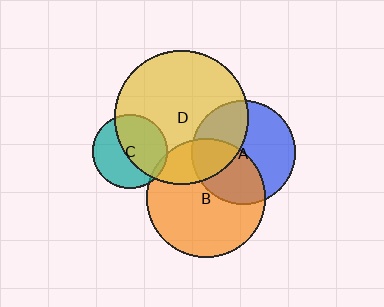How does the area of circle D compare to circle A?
Approximately 1.7 times.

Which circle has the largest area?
Circle D (yellow).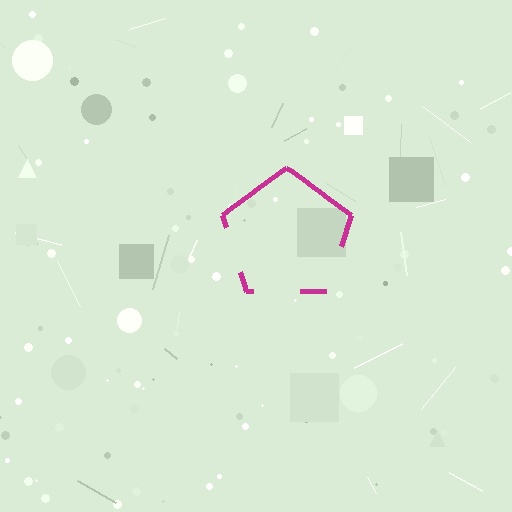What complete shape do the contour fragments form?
The contour fragments form a pentagon.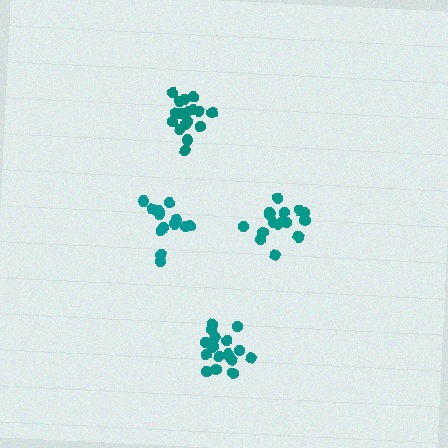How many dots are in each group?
Group 1: 13 dots, Group 2: 17 dots, Group 3: 17 dots, Group 4: 17 dots (64 total).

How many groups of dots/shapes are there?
There are 4 groups.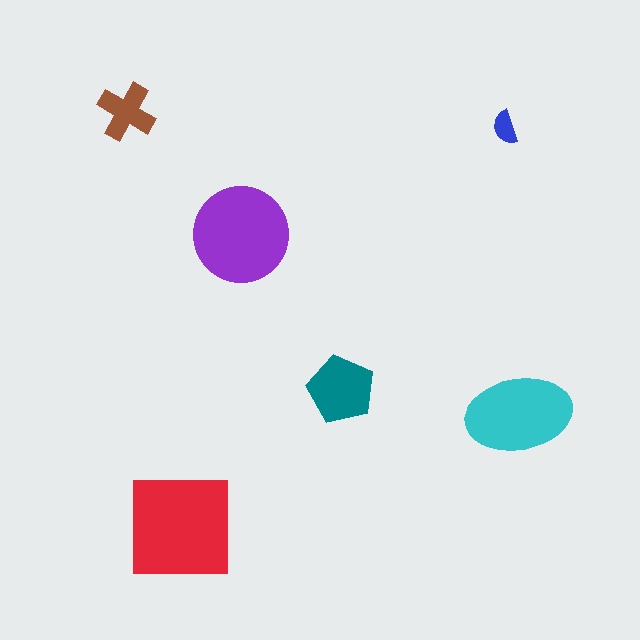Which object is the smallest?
The blue semicircle.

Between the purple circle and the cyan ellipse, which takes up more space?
The purple circle.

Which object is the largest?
The red square.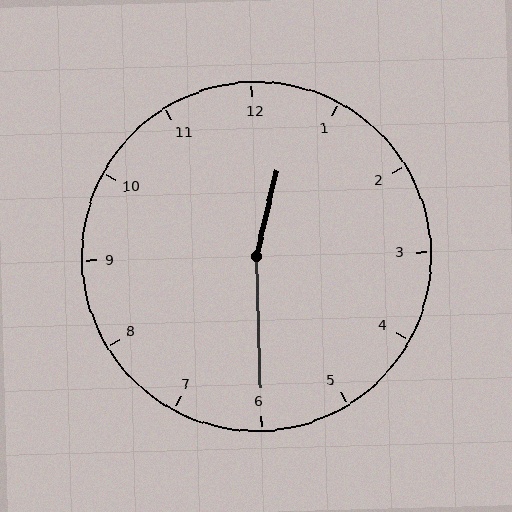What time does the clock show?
12:30.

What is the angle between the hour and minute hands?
Approximately 165 degrees.